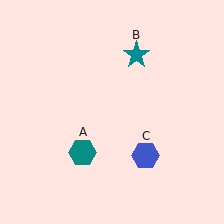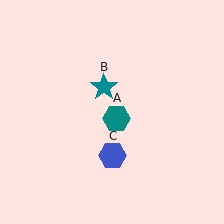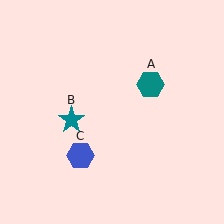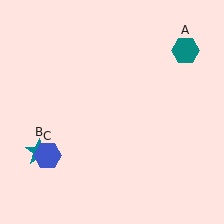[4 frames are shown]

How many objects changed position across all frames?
3 objects changed position: teal hexagon (object A), teal star (object B), blue hexagon (object C).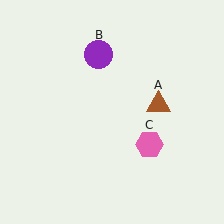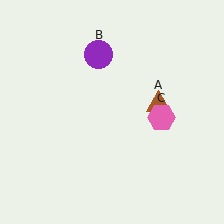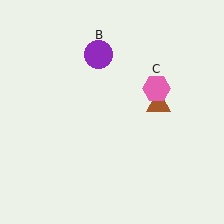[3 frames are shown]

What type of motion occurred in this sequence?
The pink hexagon (object C) rotated counterclockwise around the center of the scene.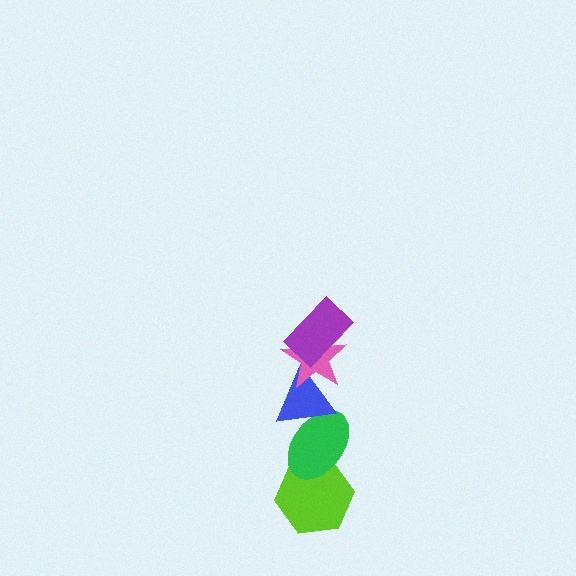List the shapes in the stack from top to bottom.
From top to bottom: the purple rectangle, the pink star, the blue triangle, the green ellipse, the lime hexagon.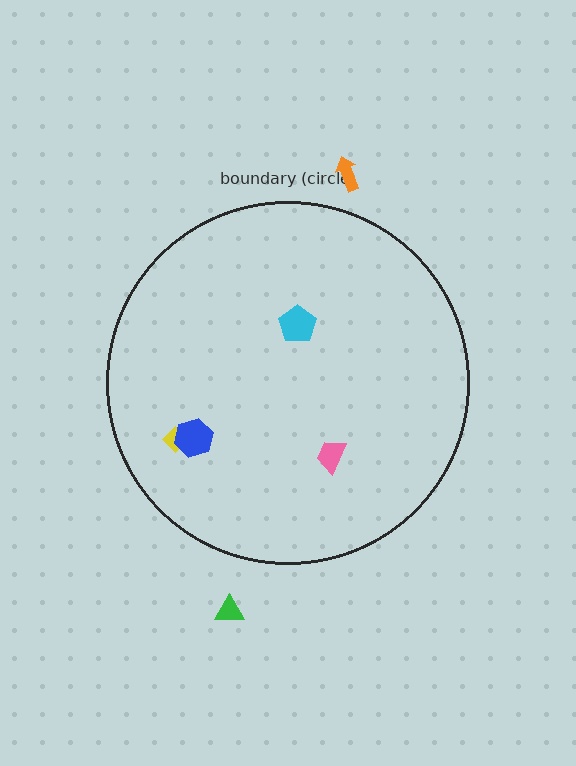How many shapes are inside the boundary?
4 inside, 2 outside.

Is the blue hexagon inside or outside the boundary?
Inside.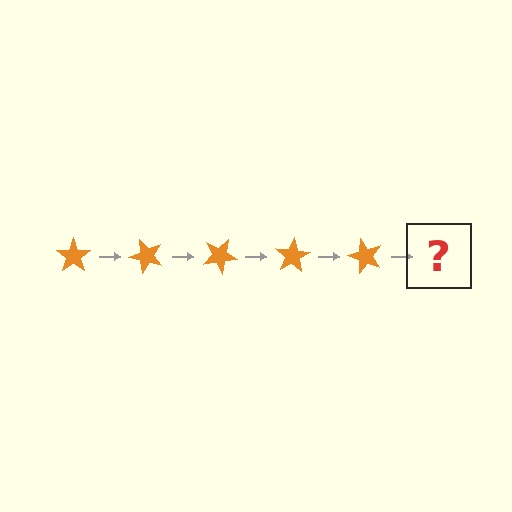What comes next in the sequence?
The next element should be an orange star rotated 250 degrees.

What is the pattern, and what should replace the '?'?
The pattern is that the star rotates 50 degrees each step. The '?' should be an orange star rotated 250 degrees.